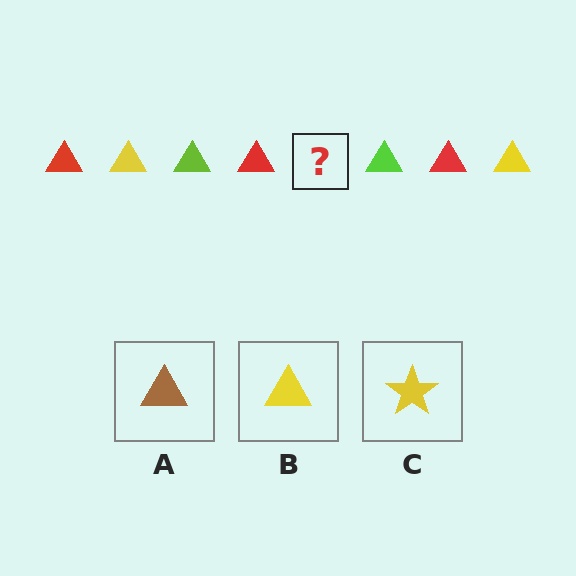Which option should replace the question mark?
Option B.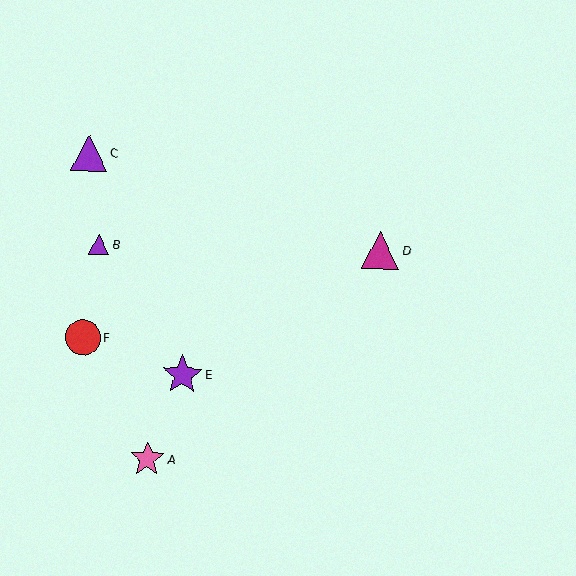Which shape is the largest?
The purple star (labeled E) is the largest.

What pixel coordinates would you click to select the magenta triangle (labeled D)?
Click at (380, 251) to select the magenta triangle D.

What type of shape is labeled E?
Shape E is a purple star.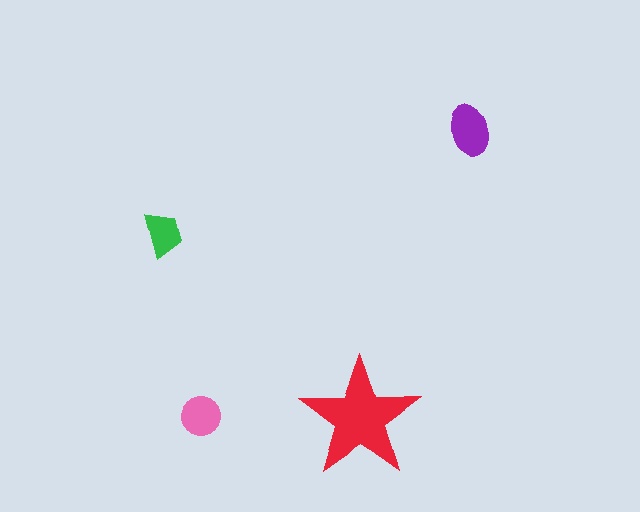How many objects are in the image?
There are 4 objects in the image.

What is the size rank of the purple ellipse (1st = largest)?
2nd.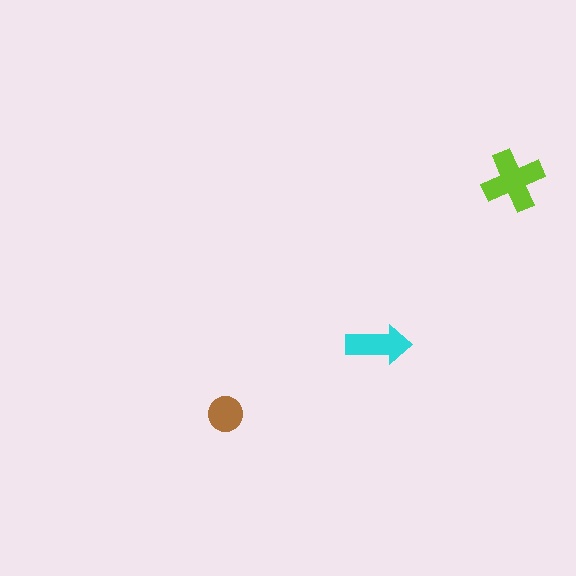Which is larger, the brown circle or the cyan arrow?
The cyan arrow.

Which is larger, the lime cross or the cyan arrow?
The lime cross.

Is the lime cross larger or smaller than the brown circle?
Larger.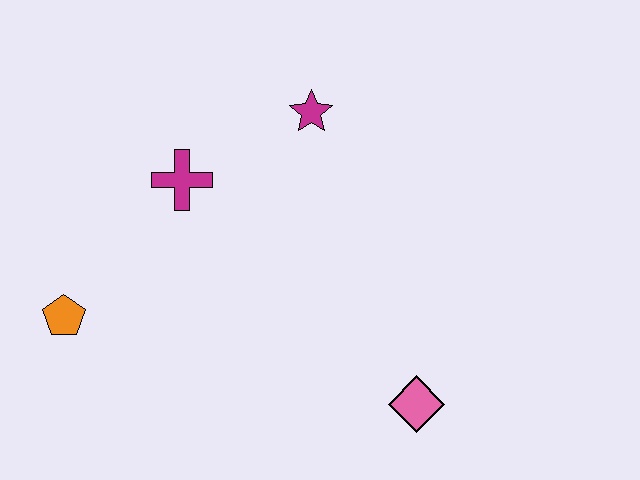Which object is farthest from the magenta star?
The orange pentagon is farthest from the magenta star.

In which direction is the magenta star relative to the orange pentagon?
The magenta star is to the right of the orange pentagon.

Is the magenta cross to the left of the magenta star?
Yes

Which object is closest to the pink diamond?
The magenta star is closest to the pink diamond.